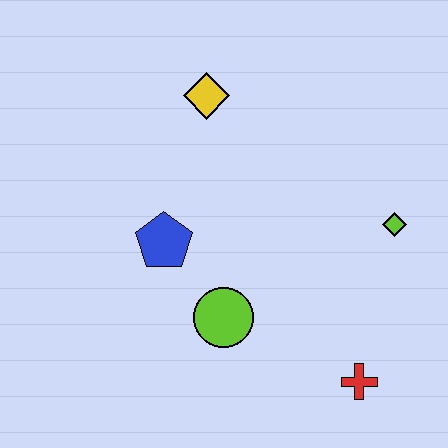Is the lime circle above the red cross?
Yes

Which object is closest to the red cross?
The lime circle is closest to the red cross.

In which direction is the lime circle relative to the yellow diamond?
The lime circle is below the yellow diamond.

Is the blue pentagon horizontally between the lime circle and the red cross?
No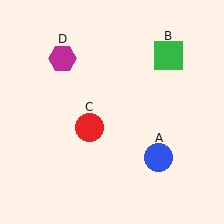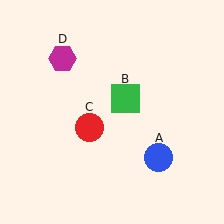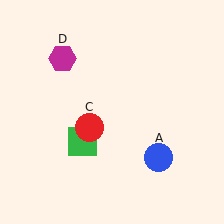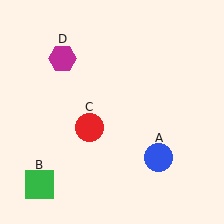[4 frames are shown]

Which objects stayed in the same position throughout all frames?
Blue circle (object A) and red circle (object C) and magenta hexagon (object D) remained stationary.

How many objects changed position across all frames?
1 object changed position: green square (object B).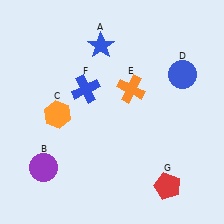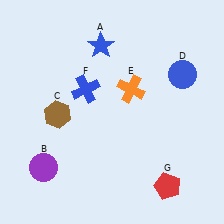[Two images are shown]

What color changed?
The hexagon (C) changed from orange in Image 1 to brown in Image 2.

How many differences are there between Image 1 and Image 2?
There is 1 difference between the two images.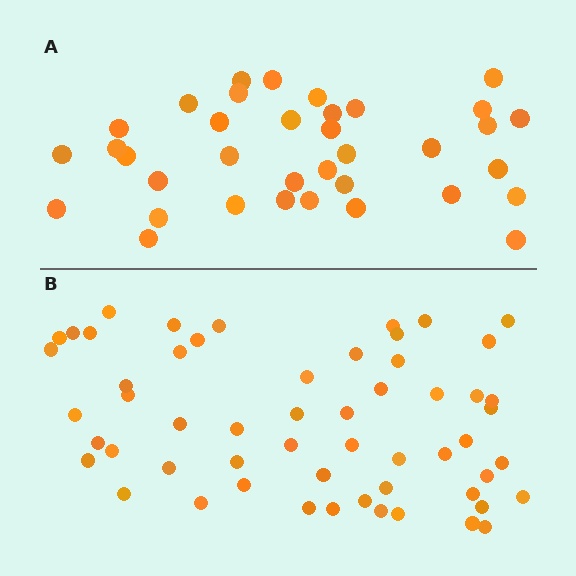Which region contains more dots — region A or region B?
Region B (the bottom region) has more dots.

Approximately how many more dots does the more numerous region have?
Region B has approximately 20 more dots than region A.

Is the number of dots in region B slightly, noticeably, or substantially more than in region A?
Region B has substantially more. The ratio is roughly 1.6 to 1.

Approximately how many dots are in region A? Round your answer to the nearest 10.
About 40 dots. (The exact count is 36, which rounds to 40.)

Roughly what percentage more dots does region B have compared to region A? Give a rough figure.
About 55% more.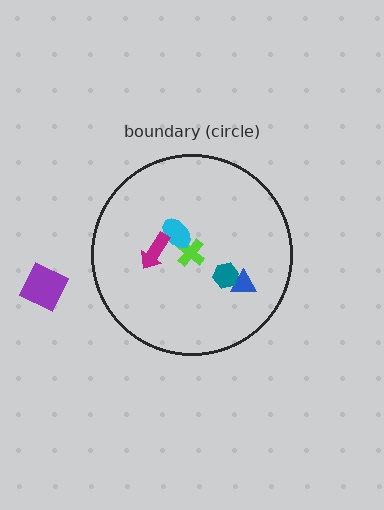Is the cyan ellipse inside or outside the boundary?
Inside.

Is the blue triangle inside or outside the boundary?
Inside.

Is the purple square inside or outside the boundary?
Outside.